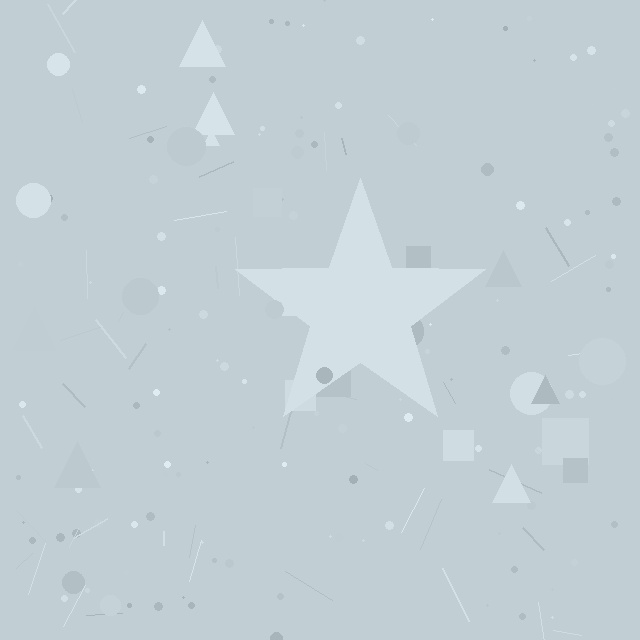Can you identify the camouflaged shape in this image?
The camouflaged shape is a star.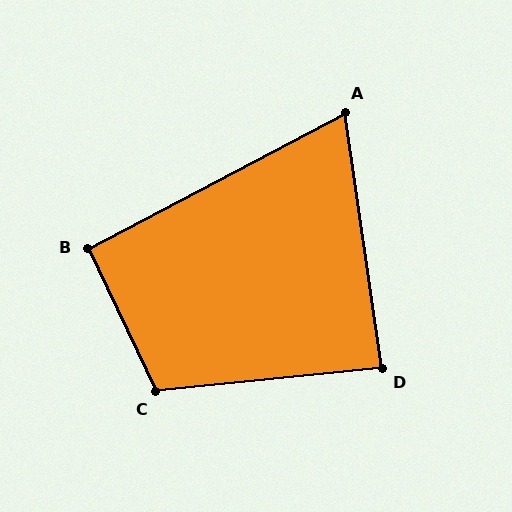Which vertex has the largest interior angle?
C, at approximately 110 degrees.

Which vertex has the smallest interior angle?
A, at approximately 70 degrees.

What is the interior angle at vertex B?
Approximately 92 degrees (approximately right).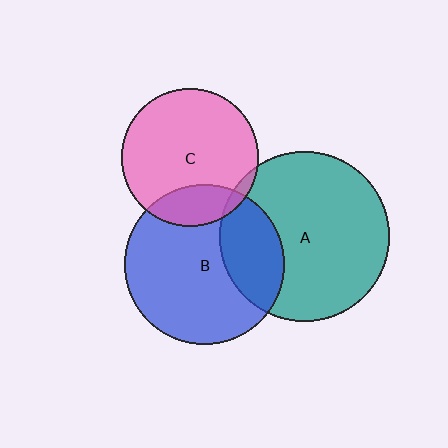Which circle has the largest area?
Circle A (teal).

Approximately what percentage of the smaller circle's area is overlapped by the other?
Approximately 25%.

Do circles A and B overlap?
Yes.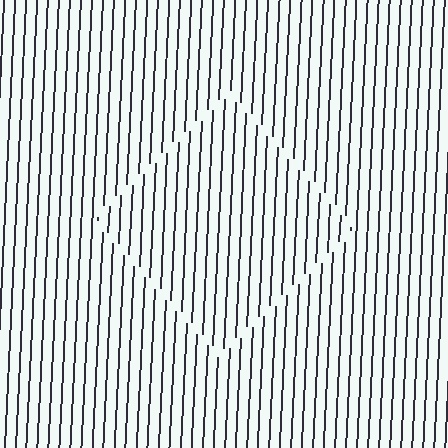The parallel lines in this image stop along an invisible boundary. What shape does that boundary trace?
An illusory square. The interior of the shape contains the same grating, shifted by half a period — the contour is defined by the phase discontinuity where line-ends from the inner and outer gratings abut.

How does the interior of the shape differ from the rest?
The interior of the shape contains the same grating, shifted by half a period — the contour is defined by the phase discontinuity where line-ends from the inner and outer gratings abut.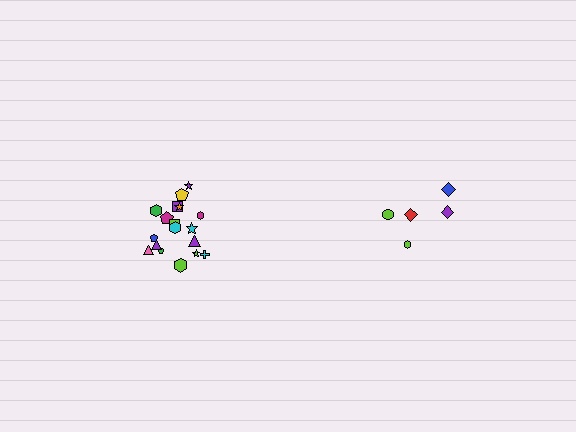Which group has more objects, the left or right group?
The left group.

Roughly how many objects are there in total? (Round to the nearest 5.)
Roughly 25 objects in total.